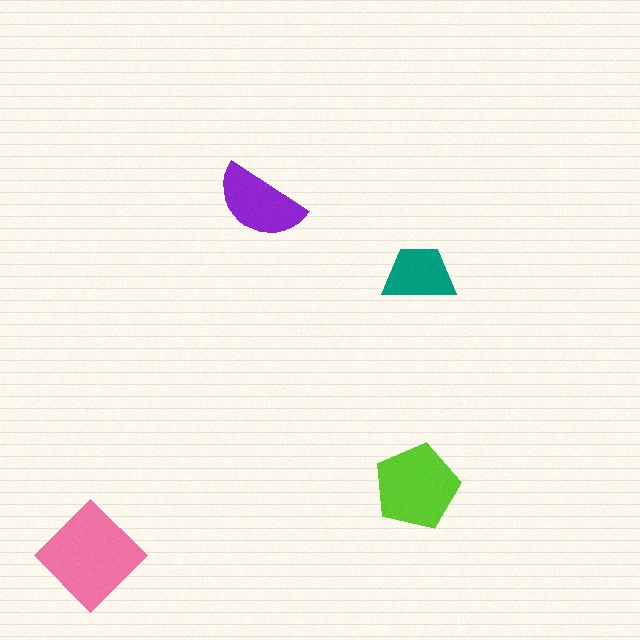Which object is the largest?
The pink diamond.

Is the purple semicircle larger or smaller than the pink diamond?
Smaller.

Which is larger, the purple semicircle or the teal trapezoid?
The purple semicircle.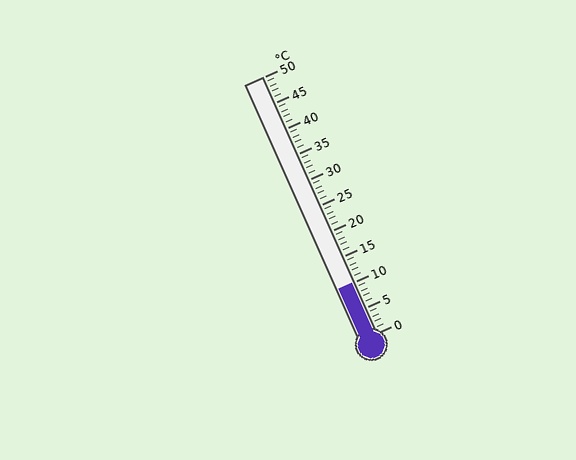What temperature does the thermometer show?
The thermometer shows approximately 10°C.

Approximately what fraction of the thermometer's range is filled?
The thermometer is filled to approximately 20% of its range.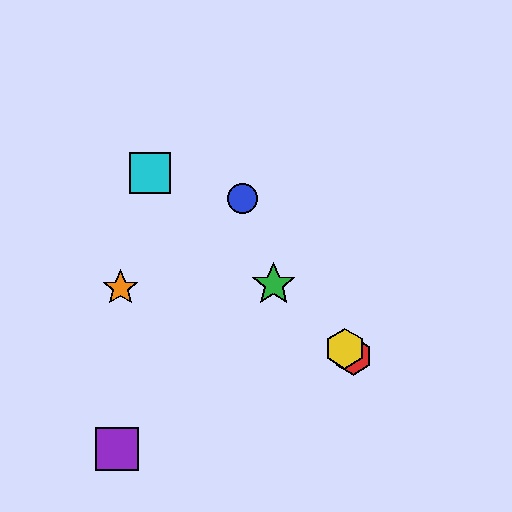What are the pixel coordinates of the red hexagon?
The red hexagon is at (353, 356).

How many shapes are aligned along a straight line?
4 shapes (the red hexagon, the green star, the yellow hexagon, the cyan square) are aligned along a straight line.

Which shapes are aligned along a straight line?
The red hexagon, the green star, the yellow hexagon, the cyan square are aligned along a straight line.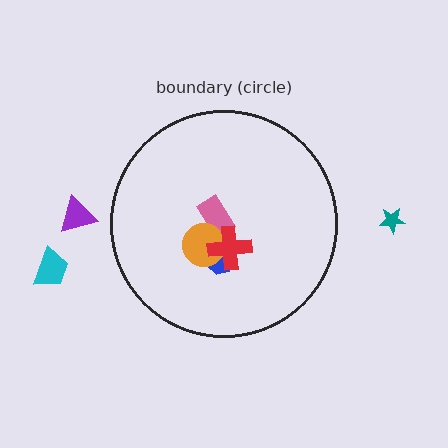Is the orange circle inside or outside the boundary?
Inside.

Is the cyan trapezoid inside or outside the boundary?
Outside.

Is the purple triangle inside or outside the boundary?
Outside.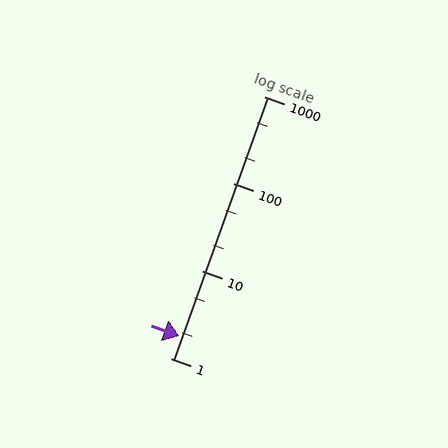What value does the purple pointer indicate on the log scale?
The pointer indicates approximately 1.8.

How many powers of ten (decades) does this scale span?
The scale spans 3 decades, from 1 to 1000.